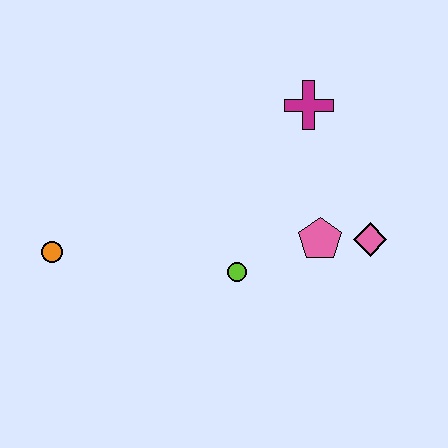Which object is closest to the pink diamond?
The pink pentagon is closest to the pink diamond.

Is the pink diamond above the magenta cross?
No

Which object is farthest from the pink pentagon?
The orange circle is farthest from the pink pentagon.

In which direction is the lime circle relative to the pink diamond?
The lime circle is to the left of the pink diamond.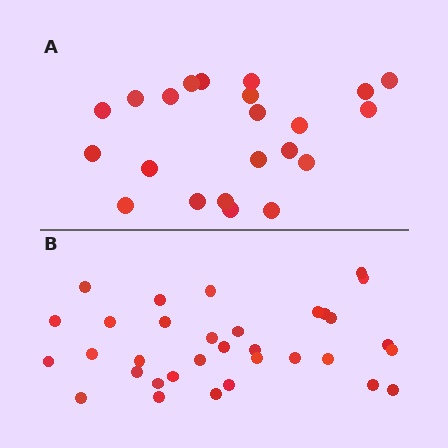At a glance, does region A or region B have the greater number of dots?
Region B (the bottom region) has more dots.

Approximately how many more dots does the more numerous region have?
Region B has roughly 12 or so more dots than region A.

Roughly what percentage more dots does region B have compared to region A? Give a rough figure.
About 50% more.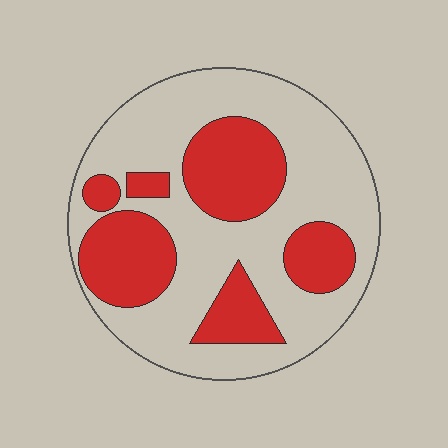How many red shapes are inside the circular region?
6.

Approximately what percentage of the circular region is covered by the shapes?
Approximately 35%.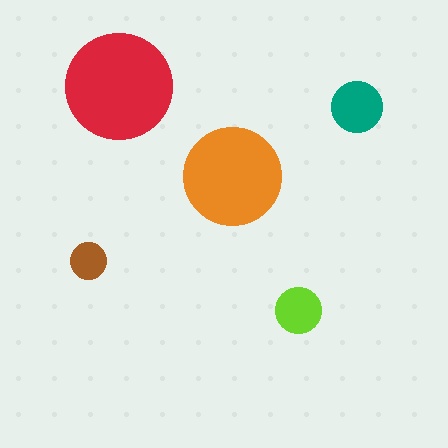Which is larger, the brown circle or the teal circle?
The teal one.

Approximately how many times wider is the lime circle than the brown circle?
About 1.5 times wider.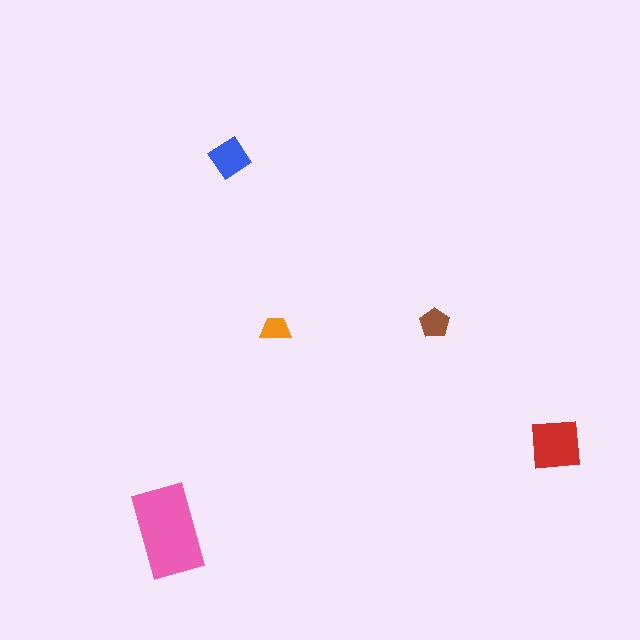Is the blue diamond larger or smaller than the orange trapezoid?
Larger.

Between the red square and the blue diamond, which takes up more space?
The red square.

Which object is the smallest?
The orange trapezoid.